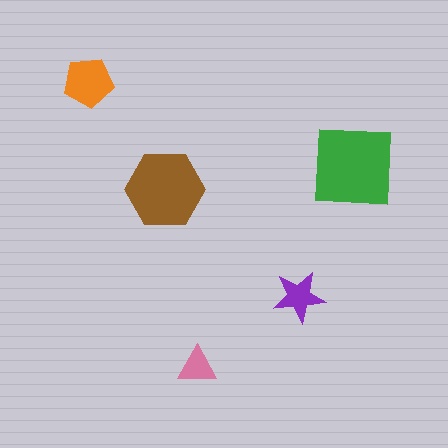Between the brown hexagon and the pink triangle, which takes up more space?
The brown hexagon.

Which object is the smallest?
The pink triangle.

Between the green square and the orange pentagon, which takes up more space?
The green square.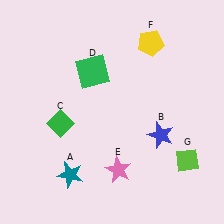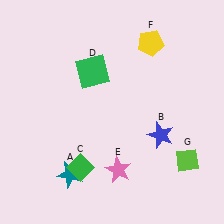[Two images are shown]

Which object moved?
The green diamond (C) moved down.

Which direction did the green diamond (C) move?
The green diamond (C) moved down.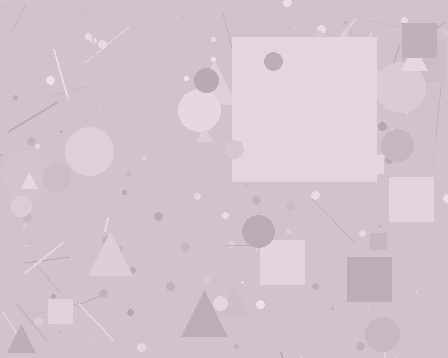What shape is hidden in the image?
A square is hidden in the image.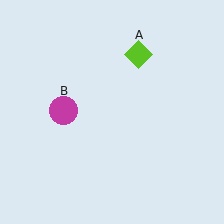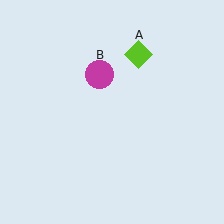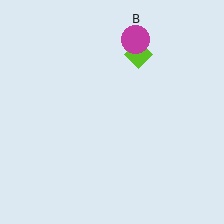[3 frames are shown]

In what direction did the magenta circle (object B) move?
The magenta circle (object B) moved up and to the right.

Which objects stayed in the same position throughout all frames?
Lime diamond (object A) remained stationary.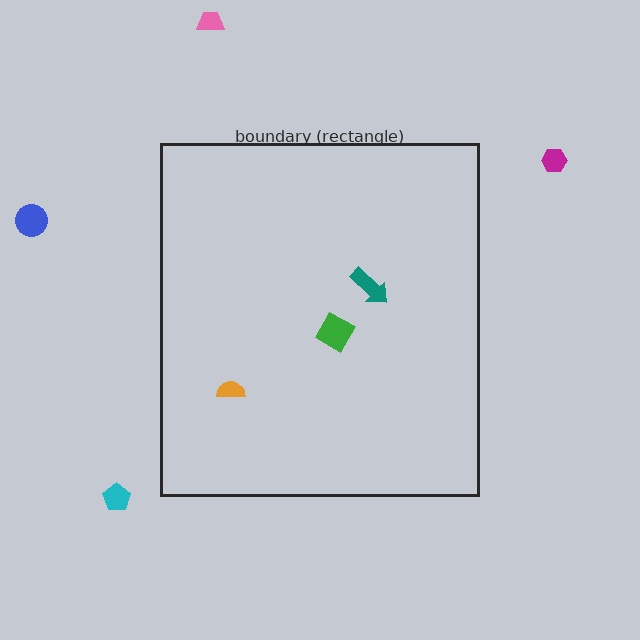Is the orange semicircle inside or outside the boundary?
Inside.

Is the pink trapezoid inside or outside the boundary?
Outside.